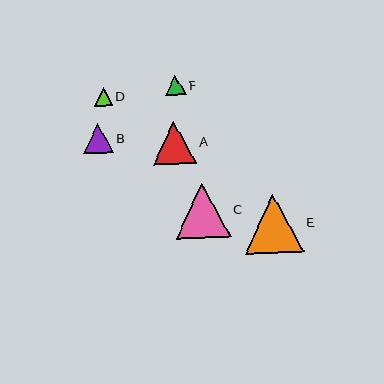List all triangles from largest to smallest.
From largest to smallest: E, C, A, B, F, D.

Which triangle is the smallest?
Triangle D is the smallest with a size of approximately 18 pixels.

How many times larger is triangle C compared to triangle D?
Triangle C is approximately 3.0 times the size of triangle D.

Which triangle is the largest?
Triangle E is the largest with a size of approximately 59 pixels.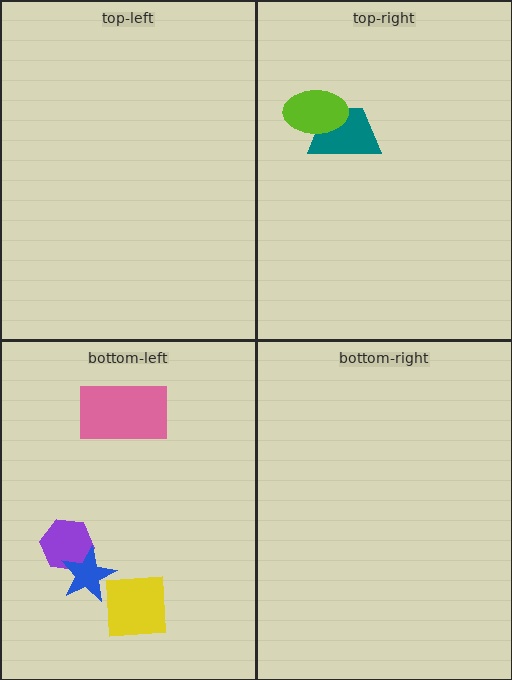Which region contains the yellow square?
The bottom-left region.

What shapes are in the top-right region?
The teal trapezoid, the lime ellipse.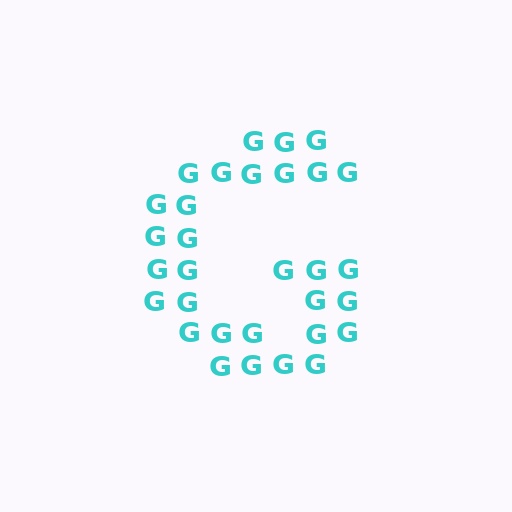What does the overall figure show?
The overall figure shows the letter G.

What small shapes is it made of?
It is made of small letter G's.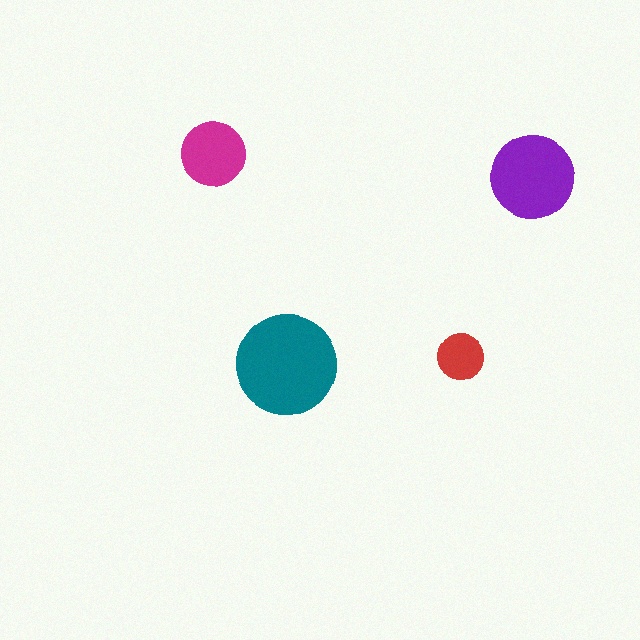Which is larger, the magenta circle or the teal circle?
The teal one.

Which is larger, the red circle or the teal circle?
The teal one.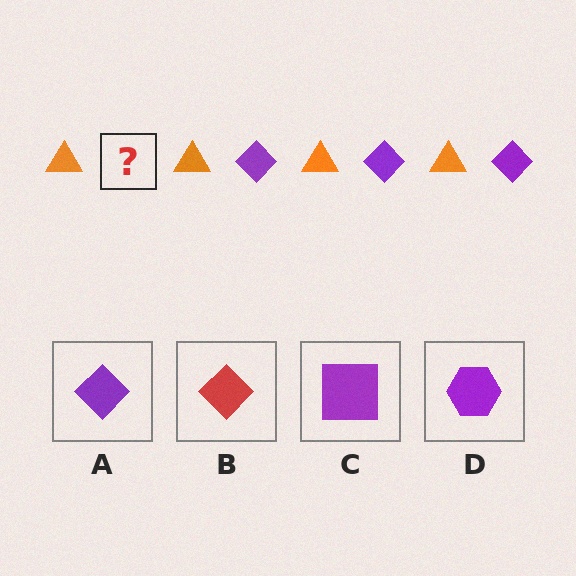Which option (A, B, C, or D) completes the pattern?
A.